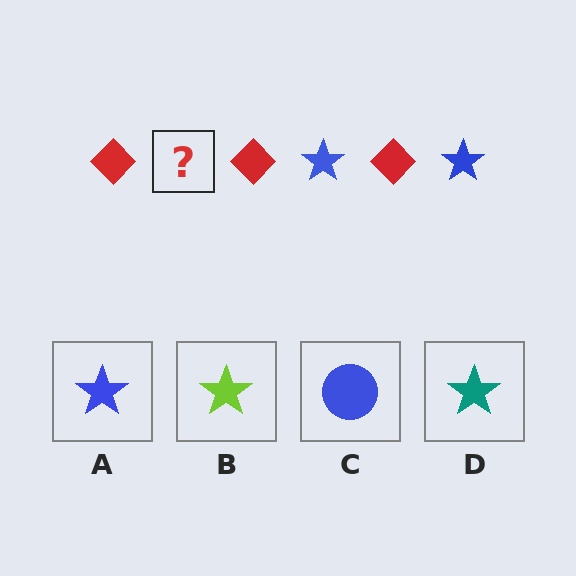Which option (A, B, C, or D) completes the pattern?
A.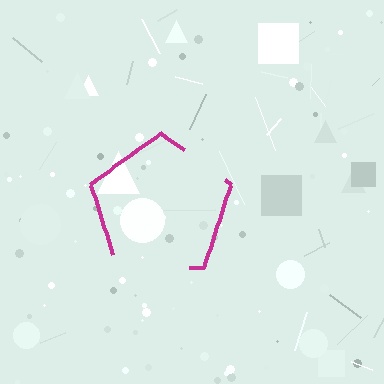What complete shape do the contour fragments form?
The contour fragments form a pentagon.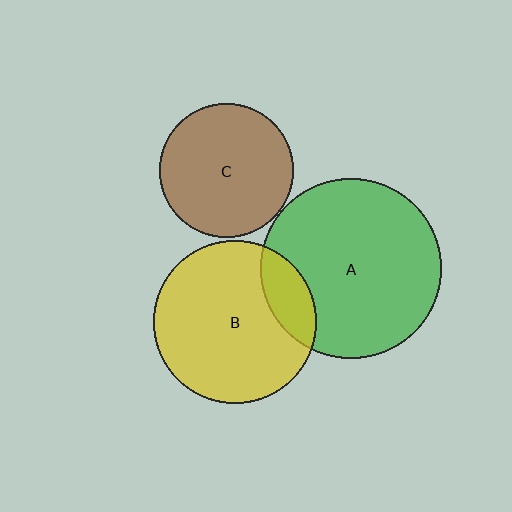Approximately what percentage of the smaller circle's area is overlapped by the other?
Approximately 15%.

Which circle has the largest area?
Circle A (green).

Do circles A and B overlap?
Yes.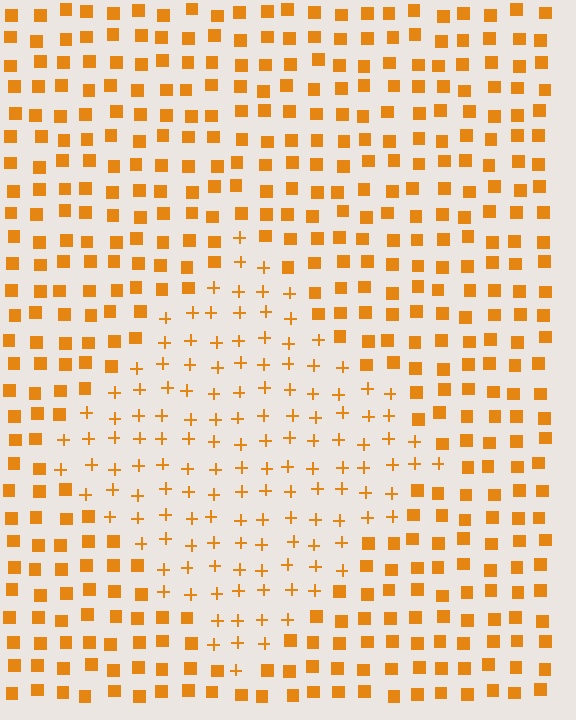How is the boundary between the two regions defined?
The boundary is defined by a change in element shape: plus signs inside vs. squares outside. All elements share the same color and spacing.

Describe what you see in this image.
The image is filled with small orange elements arranged in a uniform grid. A diamond-shaped region contains plus signs, while the surrounding area contains squares. The boundary is defined purely by the change in element shape.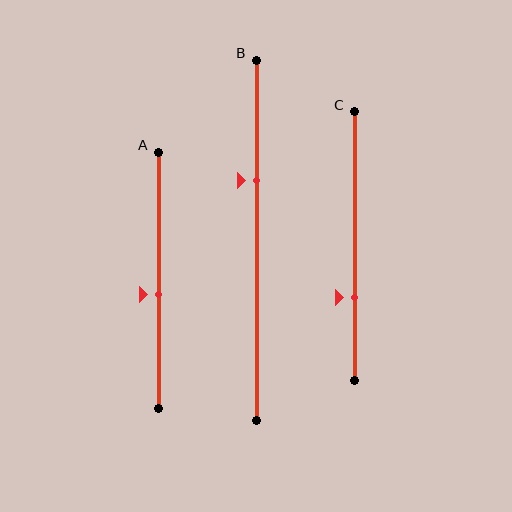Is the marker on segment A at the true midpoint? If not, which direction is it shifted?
No, the marker on segment A is shifted downward by about 6% of the segment length.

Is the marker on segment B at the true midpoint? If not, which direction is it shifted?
No, the marker on segment B is shifted upward by about 16% of the segment length.